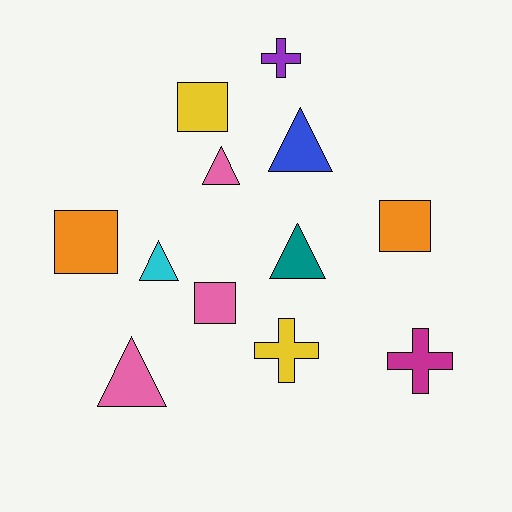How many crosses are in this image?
There are 3 crosses.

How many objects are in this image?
There are 12 objects.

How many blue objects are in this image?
There is 1 blue object.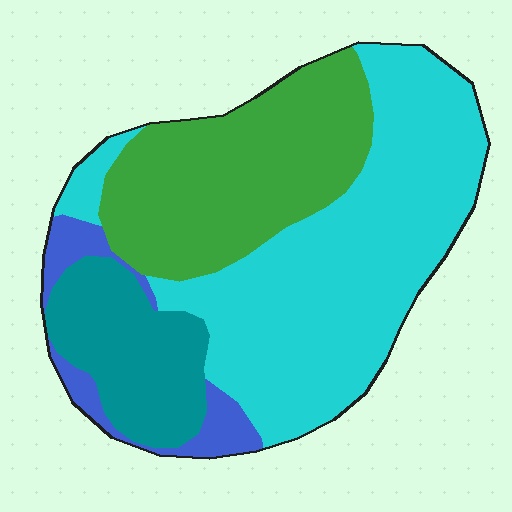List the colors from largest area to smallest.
From largest to smallest: cyan, green, teal, blue.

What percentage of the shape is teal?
Teal takes up about one sixth (1/6) of the shape.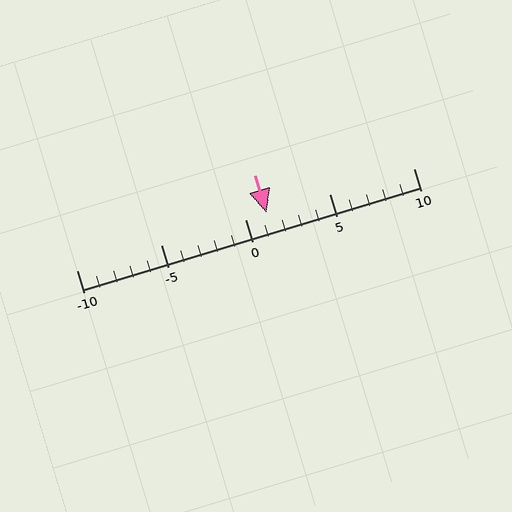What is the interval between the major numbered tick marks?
The major tick marks are spaced 5 units apart.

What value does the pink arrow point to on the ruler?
The pink arrow points to approximately 1.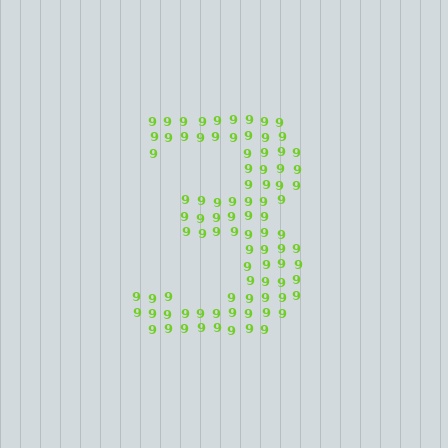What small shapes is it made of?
It is made of small digit 9's.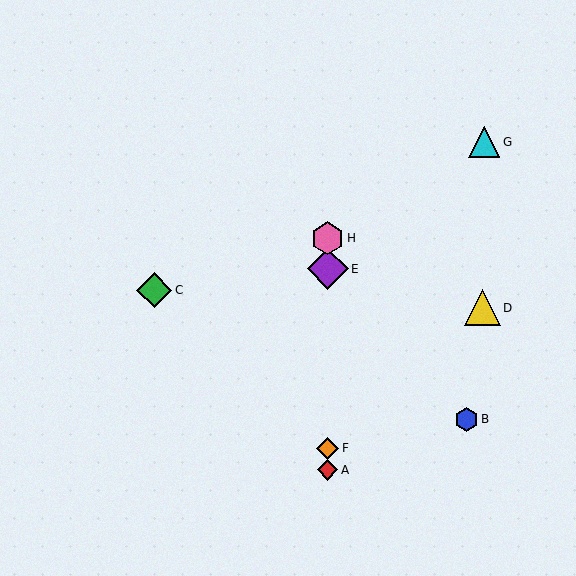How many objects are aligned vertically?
4 objects (A, E, F, H) are aligned vertically.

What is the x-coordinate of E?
Object E is at x≈328.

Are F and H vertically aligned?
Yes, both are at x≈328.